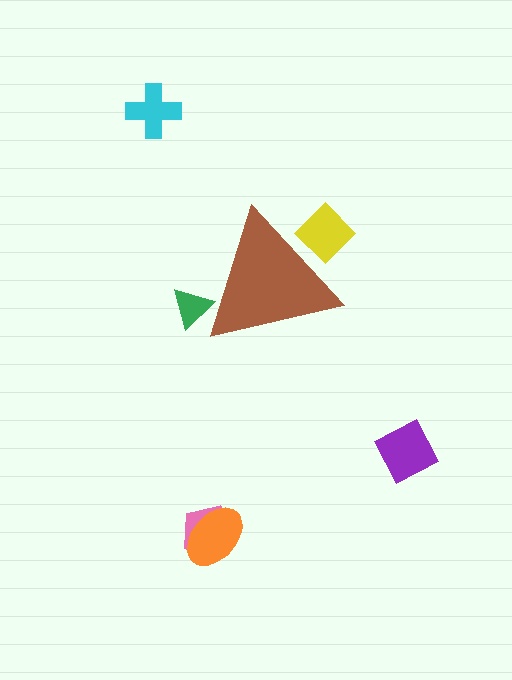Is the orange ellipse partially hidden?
No, the orange ellipse is fully visible.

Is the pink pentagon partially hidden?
No, the pink pentagon is fully visible.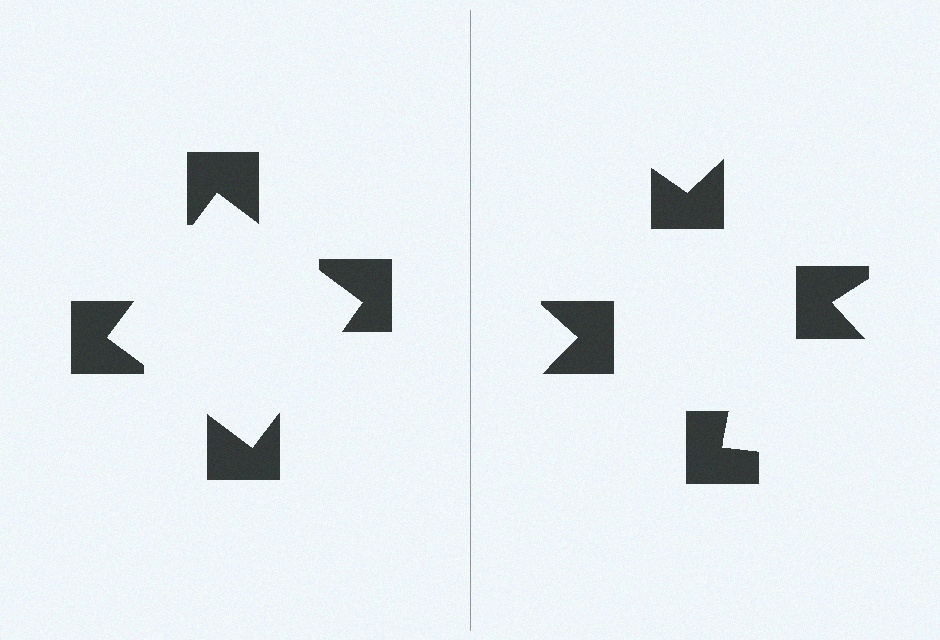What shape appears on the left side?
An illusory square.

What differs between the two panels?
The notched squares are positioned identically on both sides; only the wedge orientations differ. On the left they align to a square; on the right they are misaligned.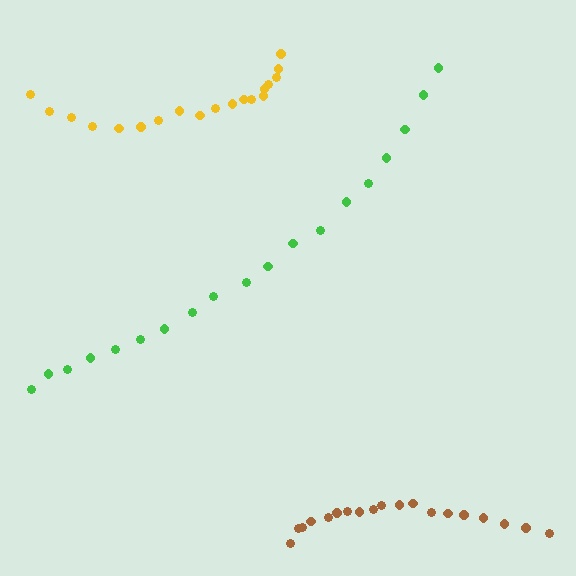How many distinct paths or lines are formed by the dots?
There are 3 distinct paths.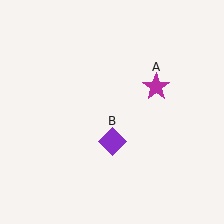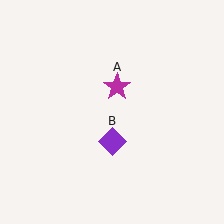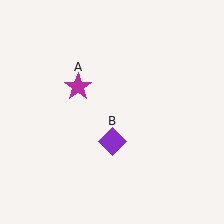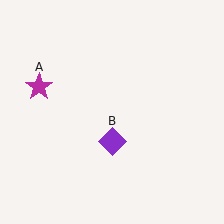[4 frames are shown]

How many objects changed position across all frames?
1 object changed position: magenta star (object A).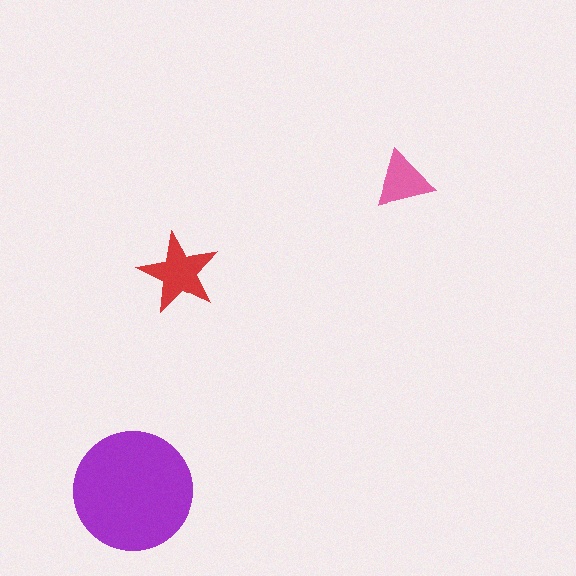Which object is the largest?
The purple circle.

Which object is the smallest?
The pink triangle.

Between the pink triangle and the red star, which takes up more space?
The red star.